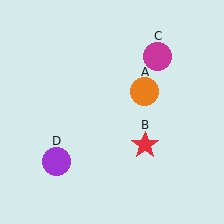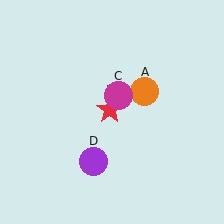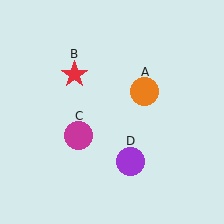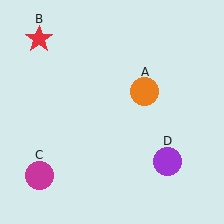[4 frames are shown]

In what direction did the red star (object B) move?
The red star (object B) moved up and to the left.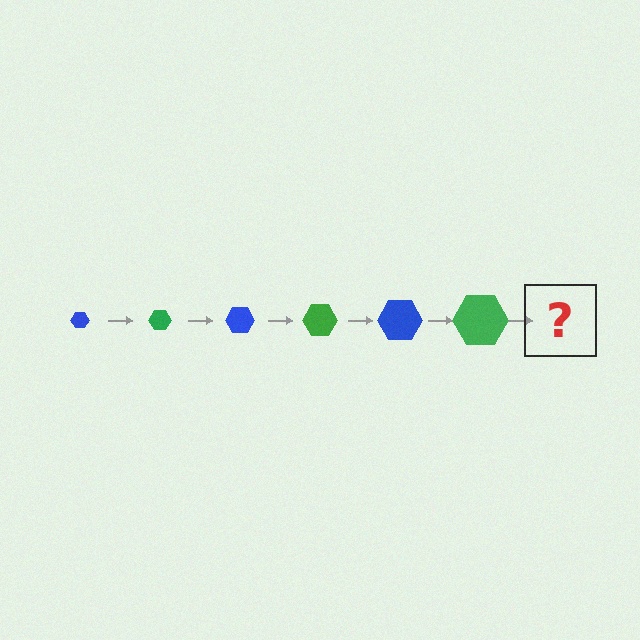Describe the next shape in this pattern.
It should be a blue hexagon, larger than the previous one.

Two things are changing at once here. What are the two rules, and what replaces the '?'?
The two rules are that the hexagon grows larger each step and the color cycles through blue and green. The '?' should be a blue hexagon, larger than the previous one.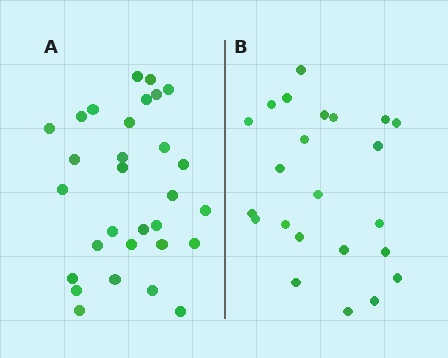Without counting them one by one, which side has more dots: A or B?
Region A (the left region) has more dots.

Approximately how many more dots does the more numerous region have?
Region A has roughly 8 or so more dots than region B.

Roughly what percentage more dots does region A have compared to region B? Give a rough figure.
About 30% more.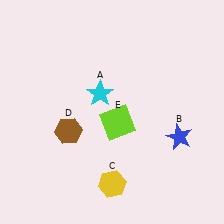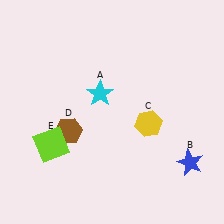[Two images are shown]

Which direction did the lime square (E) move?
The lime square (E) moved left.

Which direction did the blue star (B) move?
The blue star (B) moved down.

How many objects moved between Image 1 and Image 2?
3 objects moved between the two images.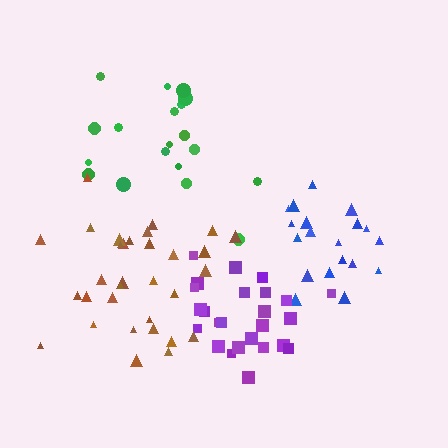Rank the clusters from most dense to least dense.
brown, blue, purple, green.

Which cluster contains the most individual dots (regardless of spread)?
Brown (32).